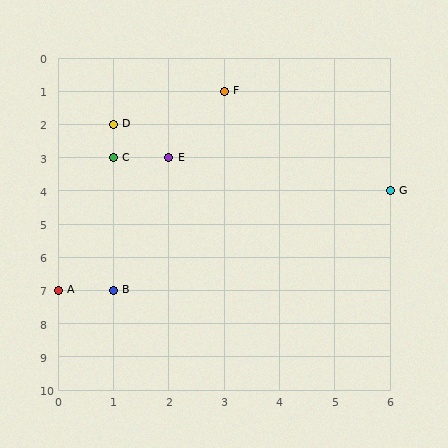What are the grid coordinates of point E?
Point E is at grid coordinates (2, 3).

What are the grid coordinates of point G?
Point G is at grid coordinates (6, 4).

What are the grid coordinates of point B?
Point B is at grid coordinates (1, 7).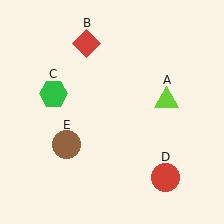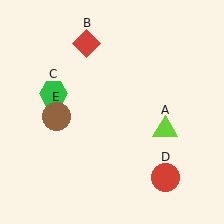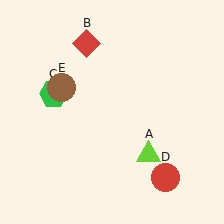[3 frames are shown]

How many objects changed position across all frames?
2 objects changed position: lime triangle (object A), brown circle (object E).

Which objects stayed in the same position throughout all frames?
Red diamond (object B) and green hexagon (object C) and red circle (object D) remained stationary.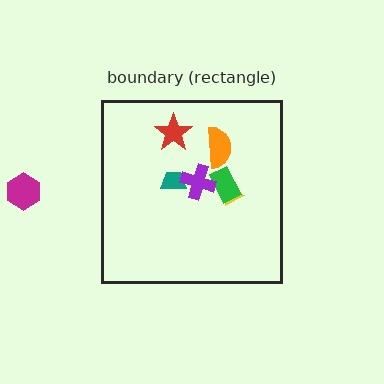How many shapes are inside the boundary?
6 inside, 1 outside.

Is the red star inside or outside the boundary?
Inside.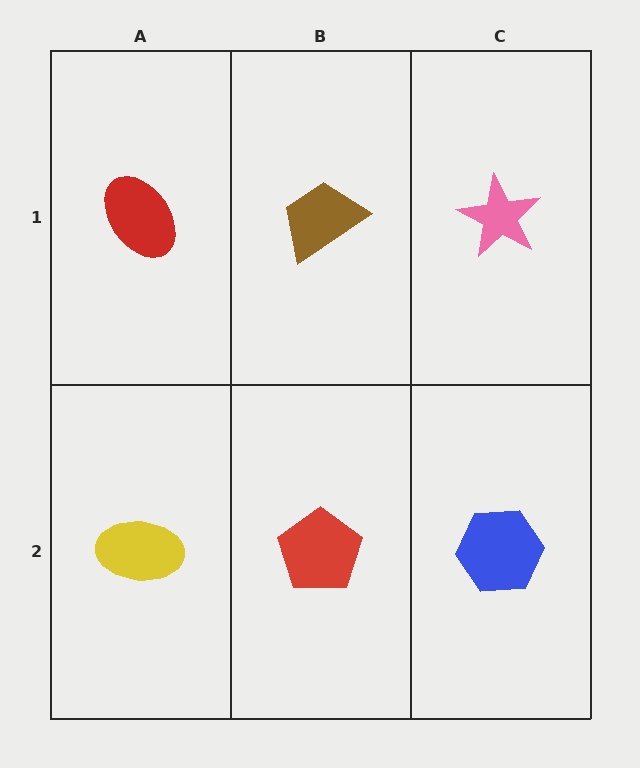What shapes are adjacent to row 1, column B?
A red pentagon (row 2, column B), a red ellipse (row 1, column A), a pink star (row 1, column C).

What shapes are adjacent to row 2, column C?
A pink star (row 1, column C), a red pentagon (row 2, column B).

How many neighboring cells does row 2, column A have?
2.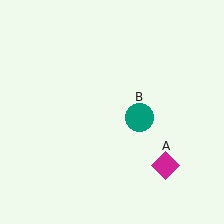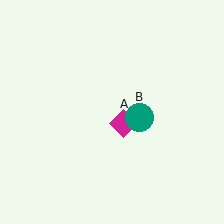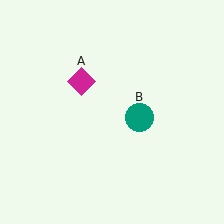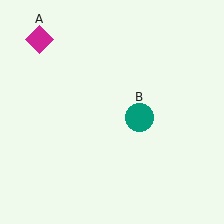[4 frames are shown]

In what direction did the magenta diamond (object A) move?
The magenta diamond (object A) moved up and to the left.